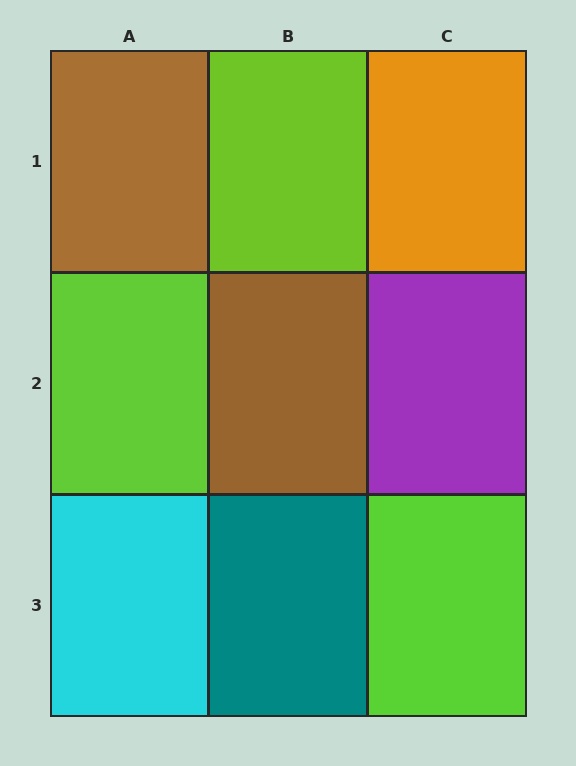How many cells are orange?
1 cell is orange.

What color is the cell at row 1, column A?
Brown.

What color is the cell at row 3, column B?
Teal.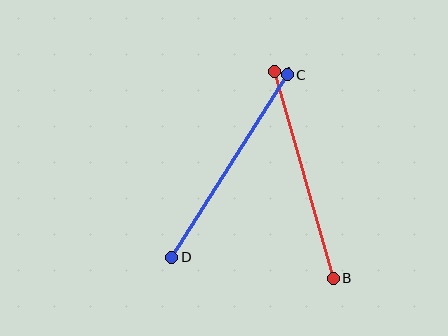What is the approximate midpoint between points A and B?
The midpoint is at approximately (304, 175) pixels.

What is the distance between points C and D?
The distance is approximately 216 pixels.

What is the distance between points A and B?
The distance is approximately 215 pixels.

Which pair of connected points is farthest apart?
Points C and D are farthest apart.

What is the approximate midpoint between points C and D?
The midpoint is at approximately (229, 166) pixels.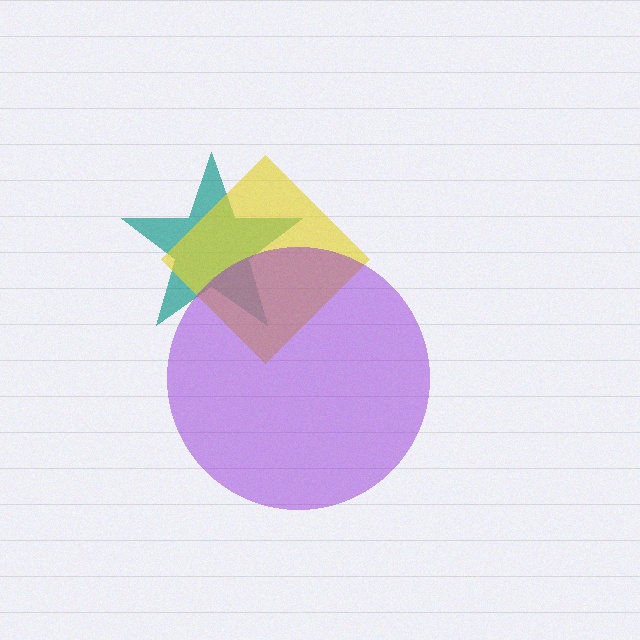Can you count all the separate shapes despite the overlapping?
Yes, there are 3 separate shapes.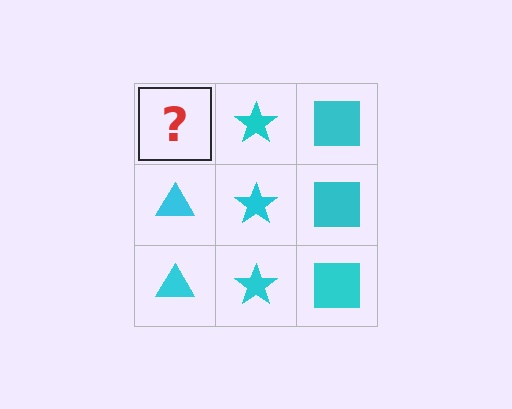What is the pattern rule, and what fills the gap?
The rule is that each column has a consistent shape. The gap should be filled with a cyan triangle.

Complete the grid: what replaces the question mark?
The question mark should be replaced with a cyan triangle.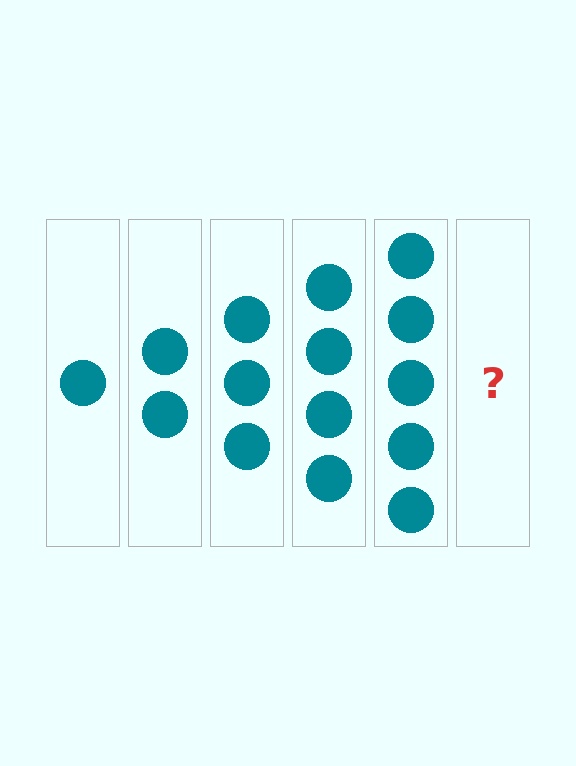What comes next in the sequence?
The next element should be 6 circles.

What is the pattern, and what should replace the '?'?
The pattern is that each step adds one more circle. The '?' should be 6 circles.